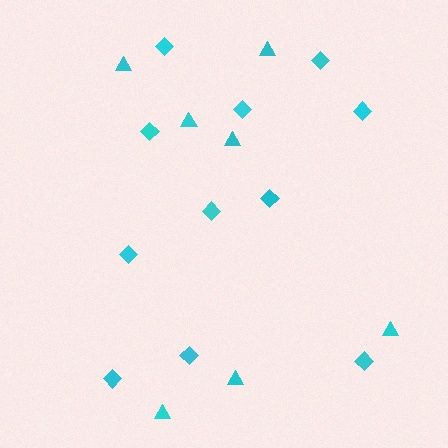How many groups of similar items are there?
There are 2 groups: one group of triangles (7) and one group of diamonds (11).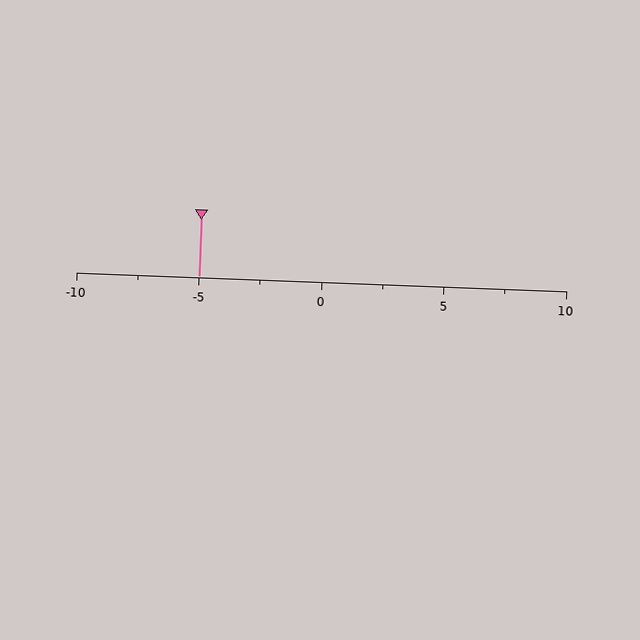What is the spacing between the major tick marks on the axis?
The major ticks are spaced 5 apart.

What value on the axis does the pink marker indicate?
The marker indicates approximately -5.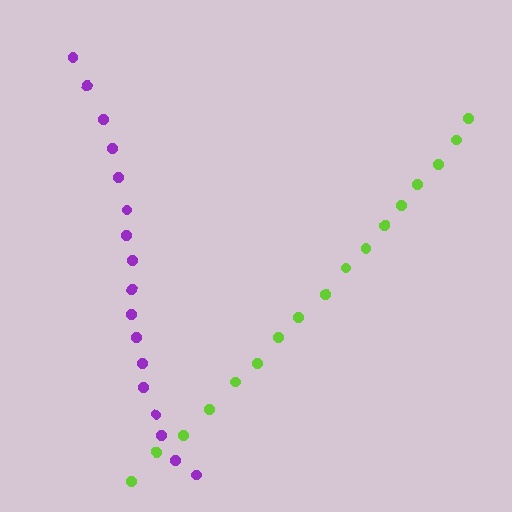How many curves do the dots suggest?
There are 2 distinct paths.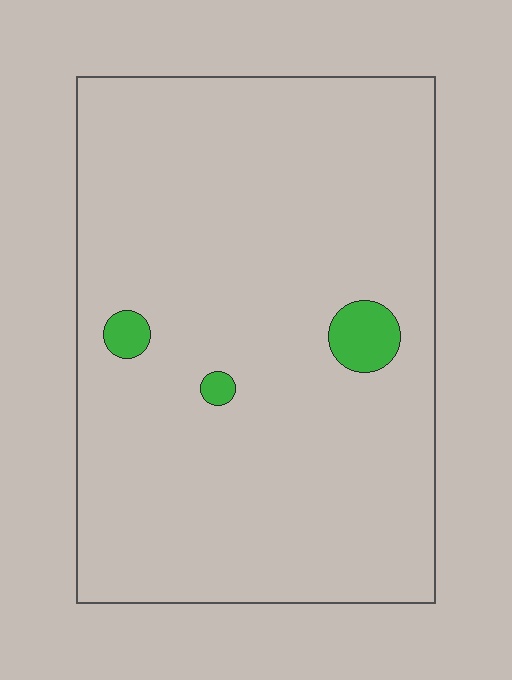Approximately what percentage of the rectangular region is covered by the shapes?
Approximately 5%.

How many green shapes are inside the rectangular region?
3.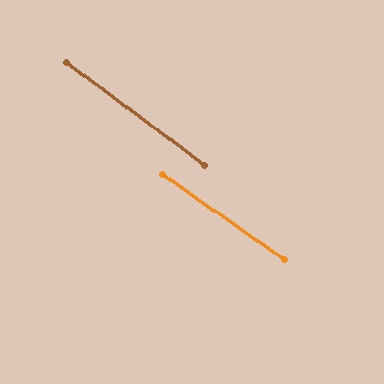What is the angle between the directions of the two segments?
Approximately 2 degrees.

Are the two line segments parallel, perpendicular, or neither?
Parallel — their directions differ by only 1.5°.